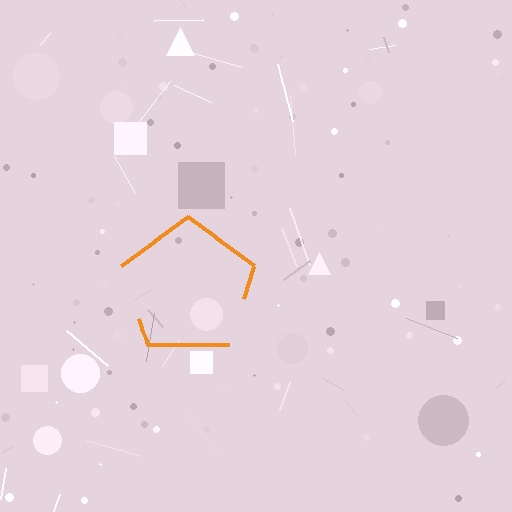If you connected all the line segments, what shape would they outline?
They would outline a pentagon.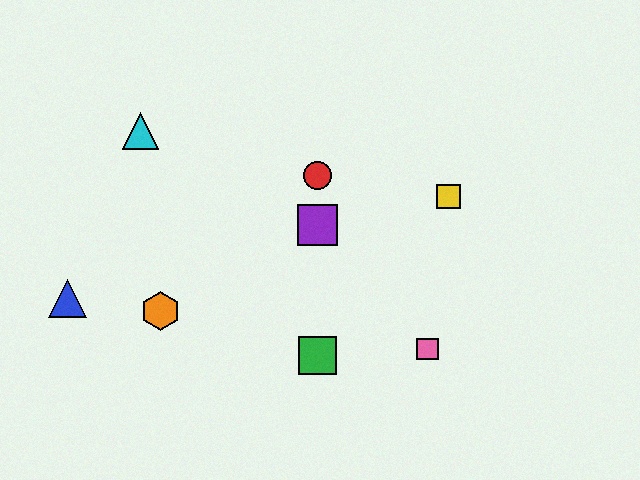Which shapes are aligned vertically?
The red circle, the green square, the purple square are aligned vertically.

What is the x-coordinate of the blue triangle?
The blue triangle is at x≈67.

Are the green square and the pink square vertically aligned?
No, the green square is at x≈317 and the pink square is at x≈428.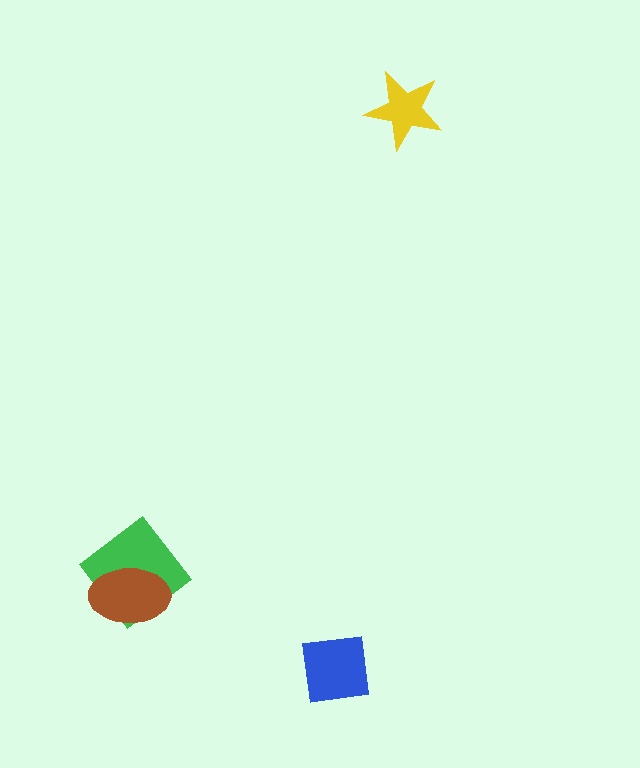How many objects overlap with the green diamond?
1 object overlaps with the green diamond.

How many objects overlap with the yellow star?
0 objects overlap with the yellow star.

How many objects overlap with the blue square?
0 objects overlap with the blue square.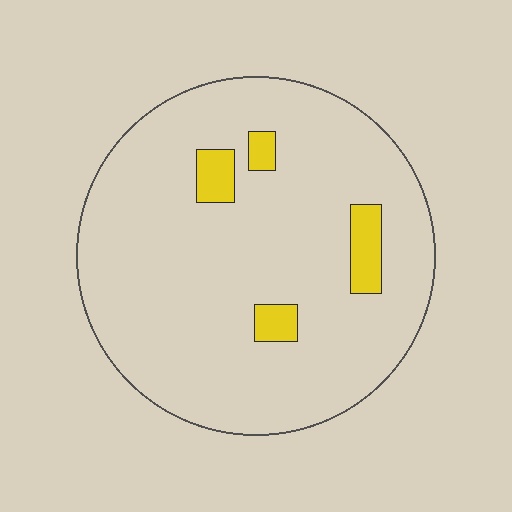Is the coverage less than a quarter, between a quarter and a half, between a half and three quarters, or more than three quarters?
Less than a quarter.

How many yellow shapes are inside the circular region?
4.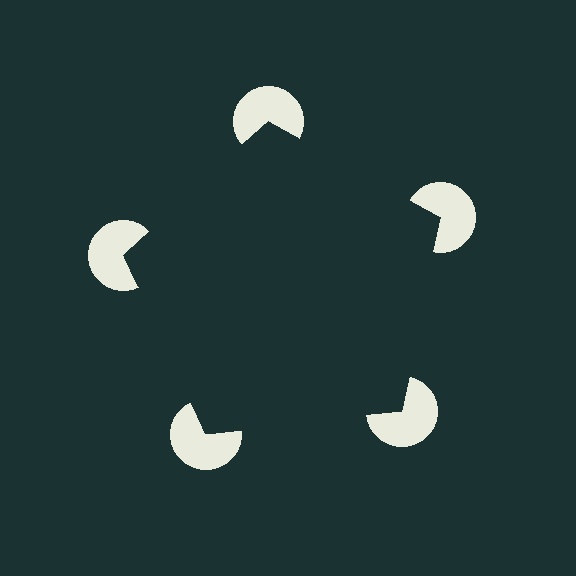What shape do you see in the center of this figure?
An illusory pentagon — its edges are inferred from the aligned wedge cuts in the pac-man discs, not physically drawn.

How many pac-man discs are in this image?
There are 5 — one at each vertex of the illusory pentagon.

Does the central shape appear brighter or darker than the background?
It typically appears slightly darker than the background, even though no actual brightness change is drawn.